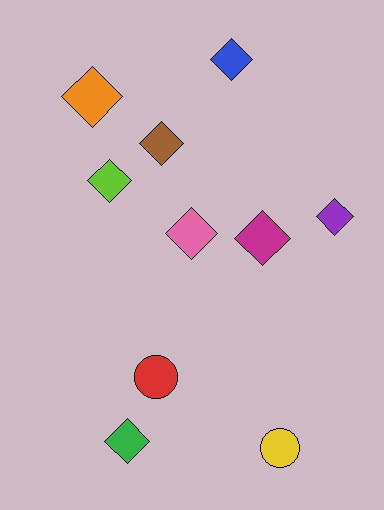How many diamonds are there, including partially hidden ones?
There are 8 diamonds.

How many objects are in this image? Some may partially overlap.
There are 10 objects.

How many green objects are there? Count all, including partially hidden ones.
There is 1 green object.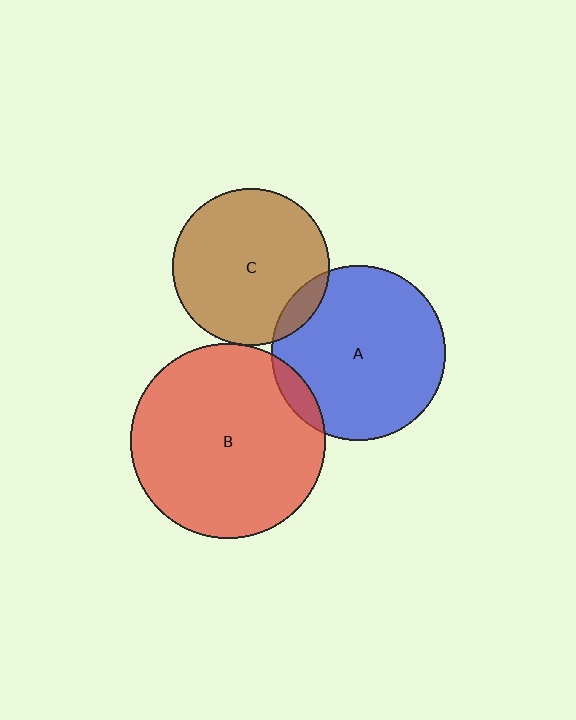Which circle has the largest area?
Circle B (red).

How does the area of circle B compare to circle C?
Approximately 1.5 times.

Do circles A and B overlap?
Yes.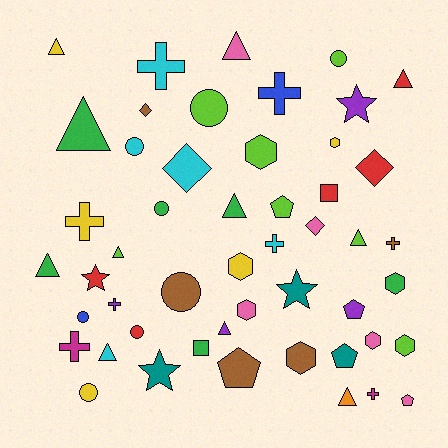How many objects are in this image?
There are 50 objects.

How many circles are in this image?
There are 8 circles.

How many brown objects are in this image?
There are 5 brown objects.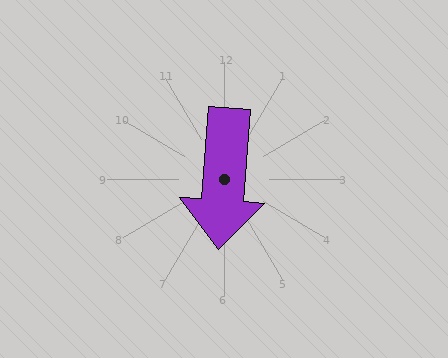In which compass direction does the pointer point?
South.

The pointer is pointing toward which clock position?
Roughly 6 o'clock.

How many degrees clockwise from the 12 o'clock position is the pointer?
Approximately 184 degrees.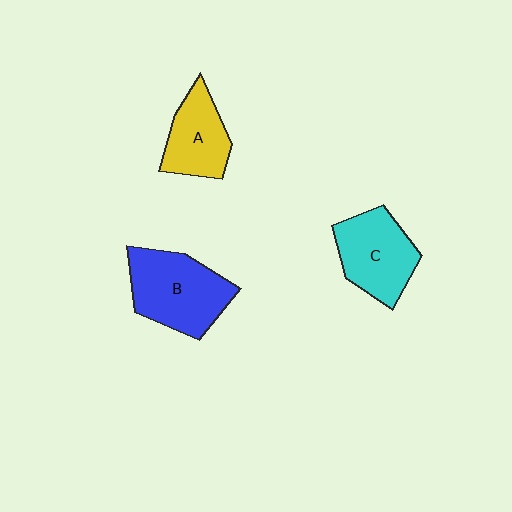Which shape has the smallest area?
Shape A (yellow).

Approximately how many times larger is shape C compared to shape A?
Approximately 1.2 times.